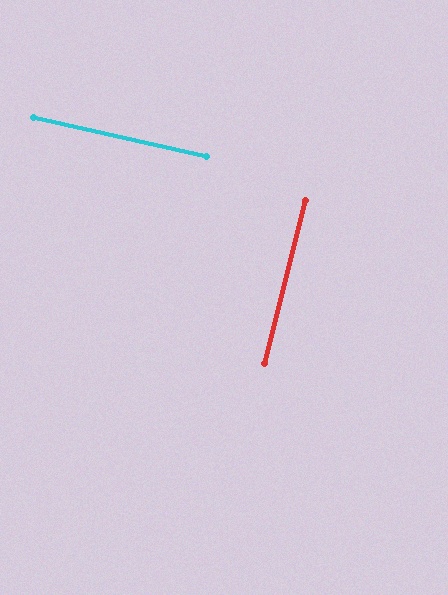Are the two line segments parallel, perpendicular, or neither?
Perpendicular — they meet at approximately 88°.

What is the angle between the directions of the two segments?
Approximately 88 degrees.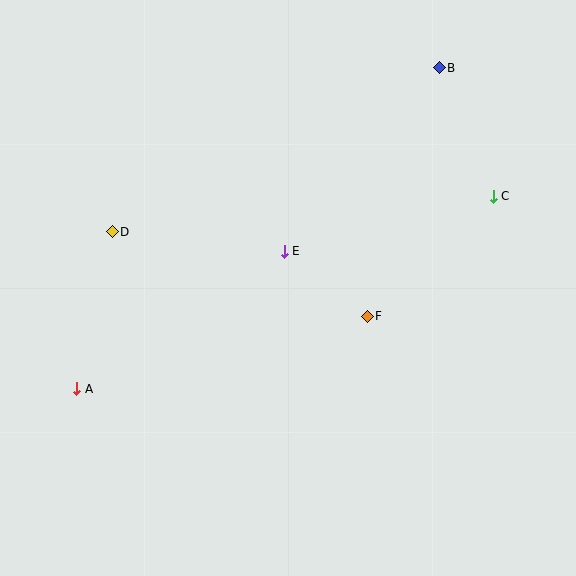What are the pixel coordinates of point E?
Point E is at (284, 252).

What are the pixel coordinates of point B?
Point B is at (439, 68).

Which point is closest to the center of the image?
Point E at (284, 252) is closest to the center.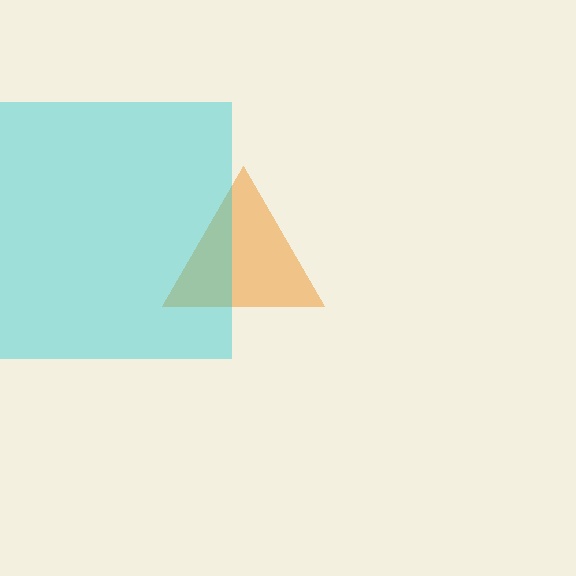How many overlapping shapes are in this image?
There are 2 overlapping shapes in the image.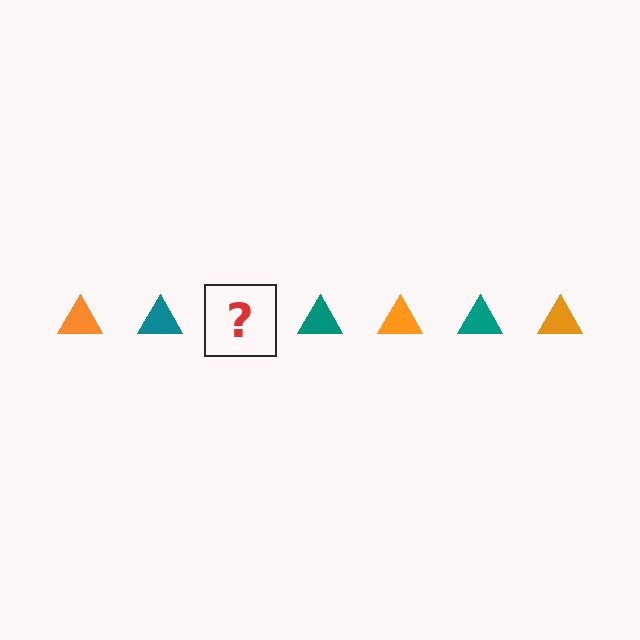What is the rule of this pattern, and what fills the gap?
The rule is that the pattern cycles through orange, teal triangles. The gap should be filled with an orange triangle.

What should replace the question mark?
The question mark should be replaced with an orange triangle.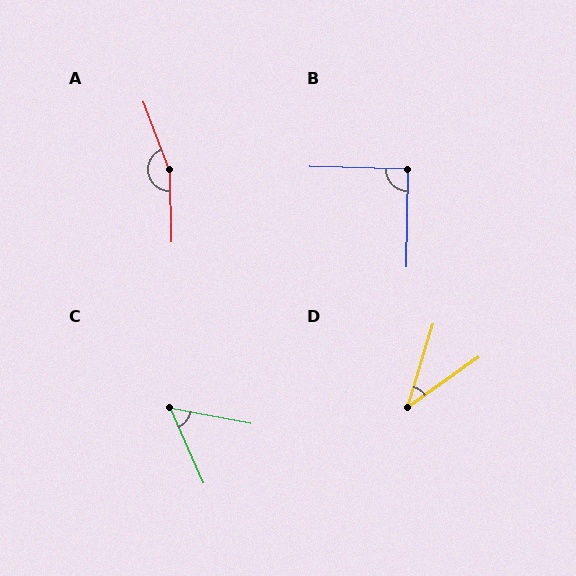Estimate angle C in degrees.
Approximately 55 degrees.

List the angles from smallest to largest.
D (38°), C (55°), B (91°), A (161°).